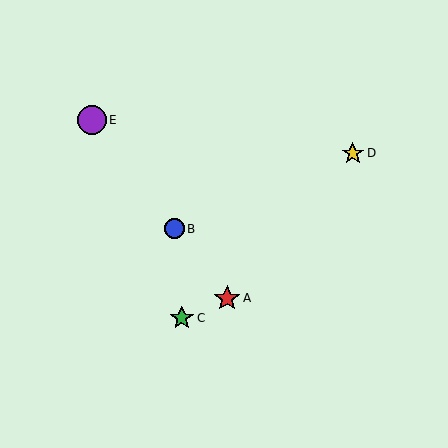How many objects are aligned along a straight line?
3 objects (A, B, E) are aligned along a straight line.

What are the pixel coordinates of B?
Object B is at (174, 229).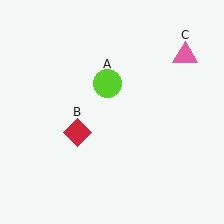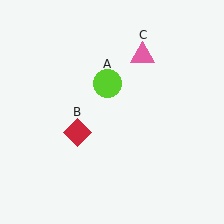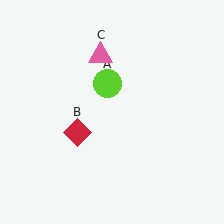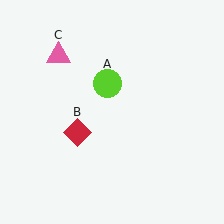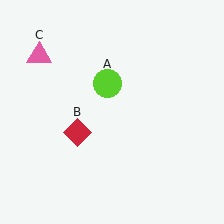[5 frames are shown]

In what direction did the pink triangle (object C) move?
The pink triangle (object C) moved left.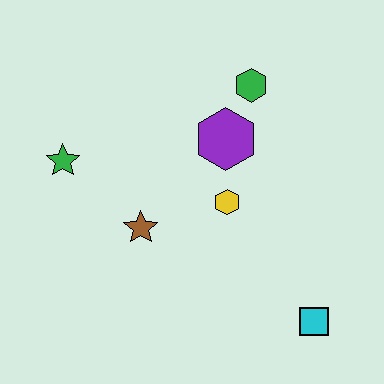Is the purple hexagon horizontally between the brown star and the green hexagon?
Yes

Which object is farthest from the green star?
The cyan square is farthest from the green star.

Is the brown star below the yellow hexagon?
Yes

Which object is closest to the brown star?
The yellow hexagon is closest to the brown star.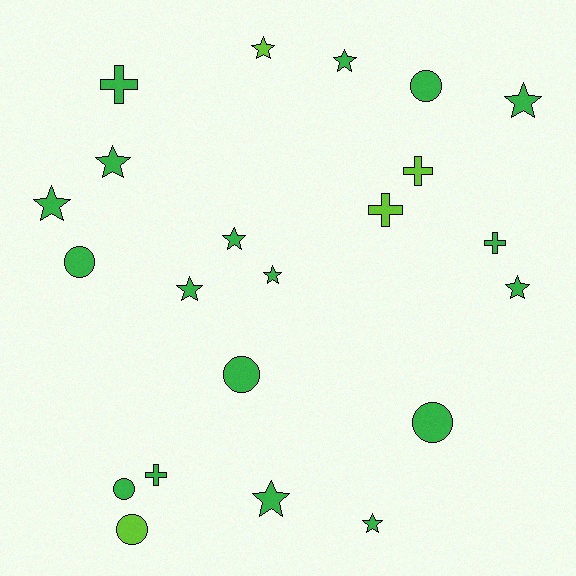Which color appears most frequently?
Green, with 18 objects.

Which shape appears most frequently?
Star, with 11 objects.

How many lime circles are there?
There is 1 lime circle.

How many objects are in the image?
There are 22 objects.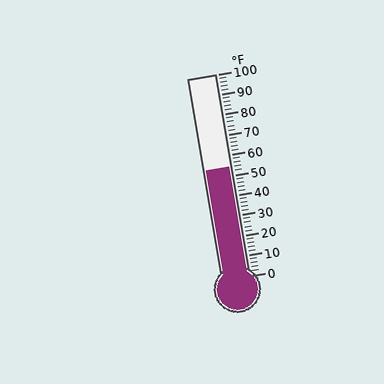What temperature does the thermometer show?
The thermometer shows approximately 54°F.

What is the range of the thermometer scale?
The thermometer scale ranges from 0°F to 100°F.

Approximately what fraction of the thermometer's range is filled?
The thermometer is filled to approximately 55% of its range.